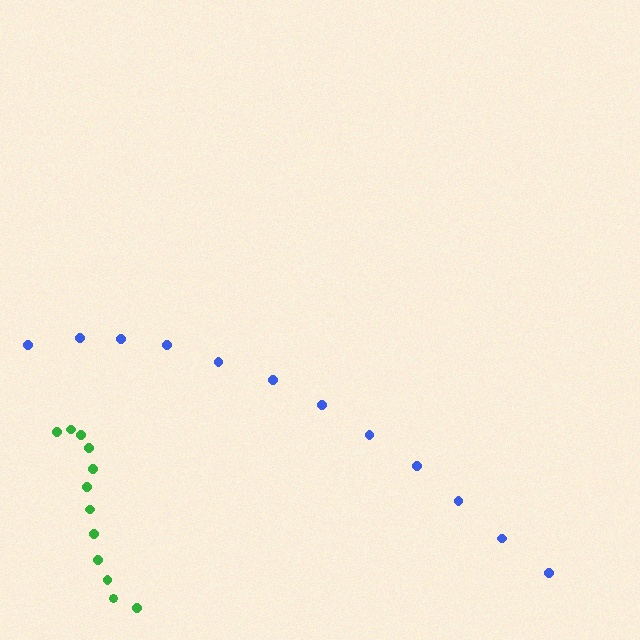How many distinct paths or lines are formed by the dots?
There are 2 distinct paths.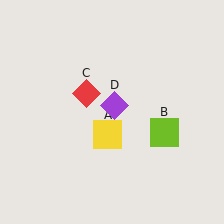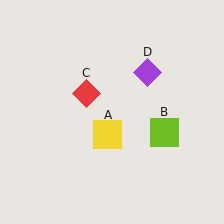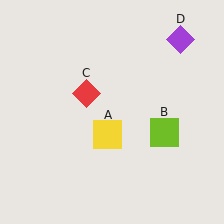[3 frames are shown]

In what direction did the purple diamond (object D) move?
The purple diamond (object D) moved up and to the right.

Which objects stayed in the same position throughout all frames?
Yellow square (object A) and lime square (object B) and red diamond (object C) remained stationary.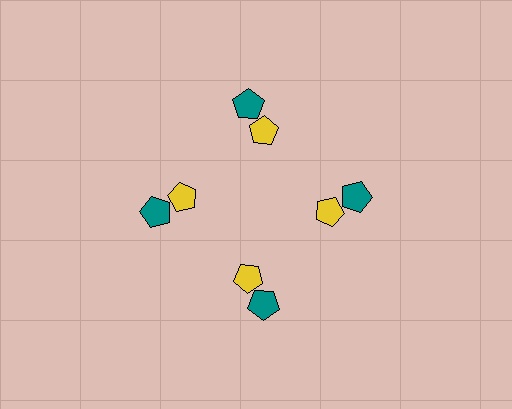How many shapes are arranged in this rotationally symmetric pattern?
There are 8 shapes, arranged in 4 groups of 2.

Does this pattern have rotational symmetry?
Yes, this pattern has 4-fold rotational symmetry. It looks the same after rotating 90 degrees around the center.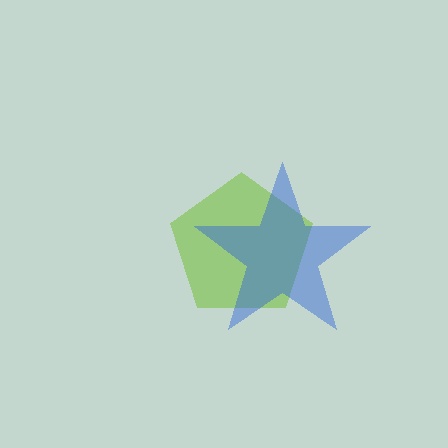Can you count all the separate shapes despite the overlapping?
Yes, there are 2 separate shapes.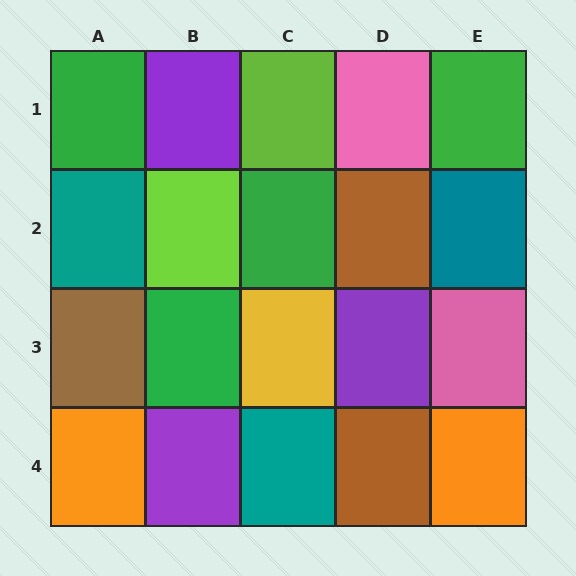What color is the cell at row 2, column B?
Lime.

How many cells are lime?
2 cells are lime.